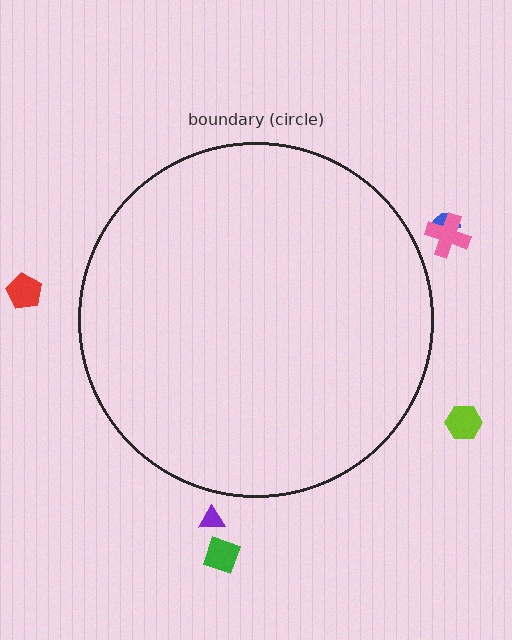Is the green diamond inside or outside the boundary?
Outside.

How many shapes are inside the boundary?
0 inside, 6 outside.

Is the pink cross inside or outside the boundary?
Outside.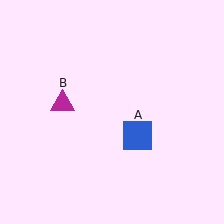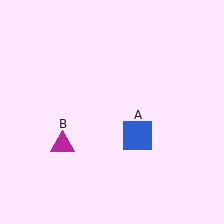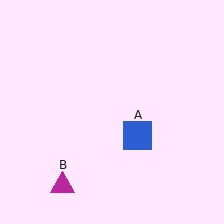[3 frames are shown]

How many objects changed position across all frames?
1 object changed position: magenta triangle (object B).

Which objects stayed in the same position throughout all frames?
Blue square (object A) remained stationary.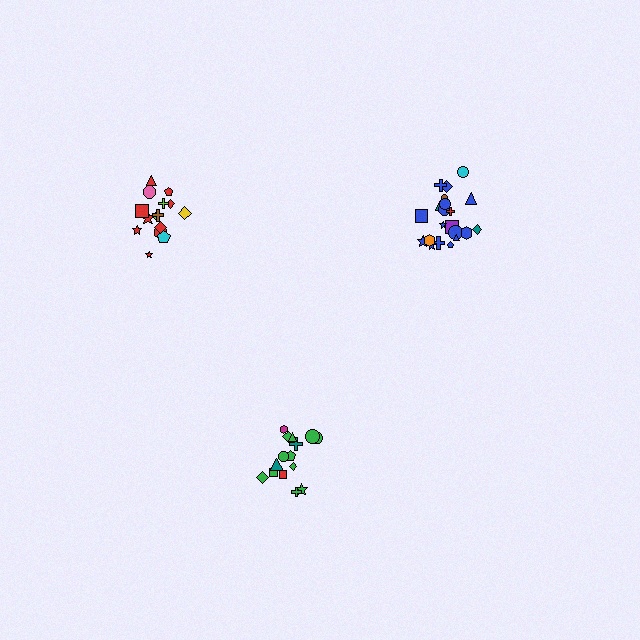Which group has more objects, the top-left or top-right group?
The top-right group.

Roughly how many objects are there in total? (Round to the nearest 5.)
Roughly 50 objects in total.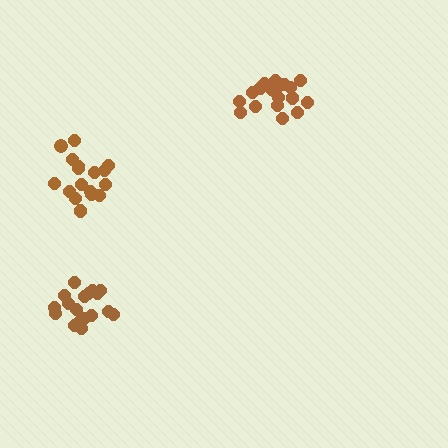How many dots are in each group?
Group 1: 19 dots, Group 2: 17 dots, Group 3: 18 dots (54 total).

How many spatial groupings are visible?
There are 3 spatial groupings.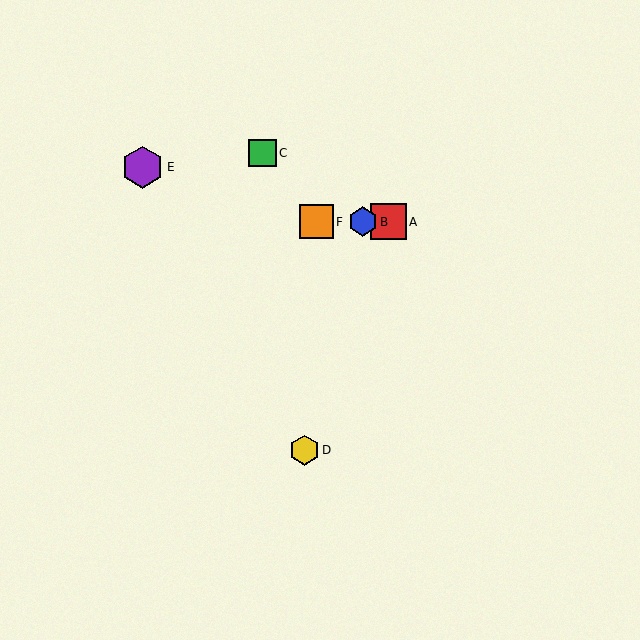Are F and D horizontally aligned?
No, F is at y≈222 and D is at y≈450.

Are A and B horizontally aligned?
Yes, both are at y≈222.